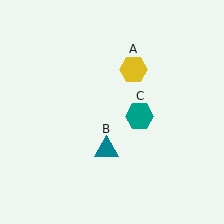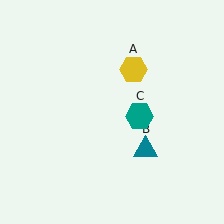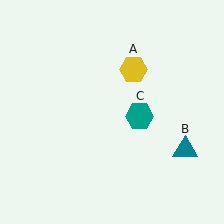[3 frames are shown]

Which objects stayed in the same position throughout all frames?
Yellow hexagon (object A) and teal hexagon (object C) remained stationary.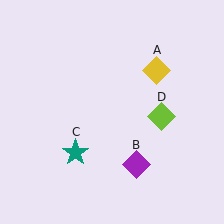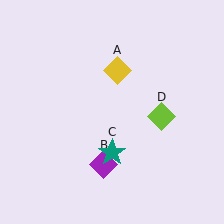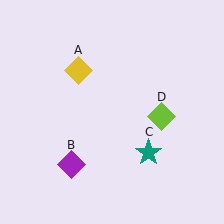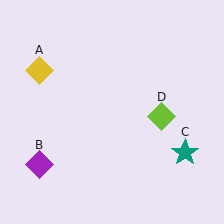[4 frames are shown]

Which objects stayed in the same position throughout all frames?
Lime diamond (object D) remained stationary.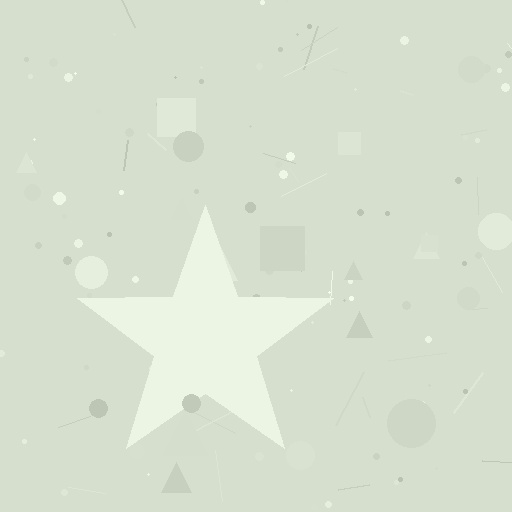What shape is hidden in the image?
A star is hidden in the image.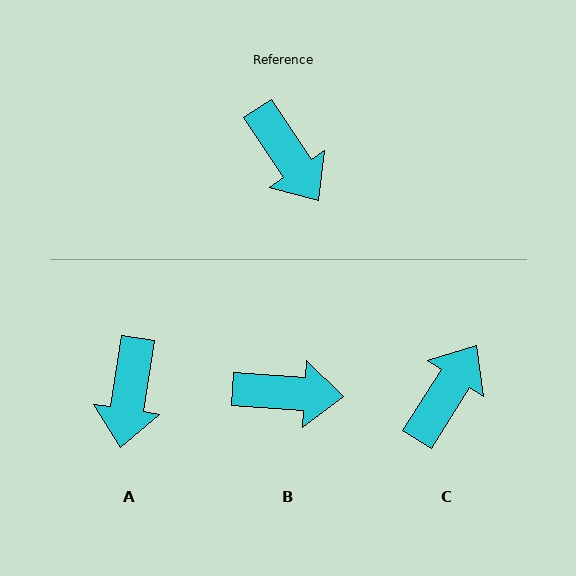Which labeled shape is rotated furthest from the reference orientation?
C, about 114 degrees away.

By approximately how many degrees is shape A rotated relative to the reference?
Approximately 43 degrees clockwise.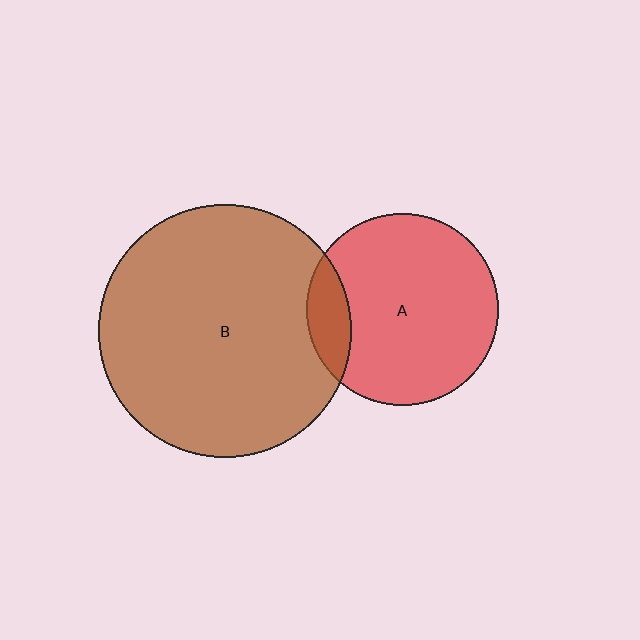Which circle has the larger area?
Circle B (brown).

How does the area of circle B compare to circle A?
Approximately 1.7 times.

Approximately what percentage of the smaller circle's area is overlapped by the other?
Approximately 15%.